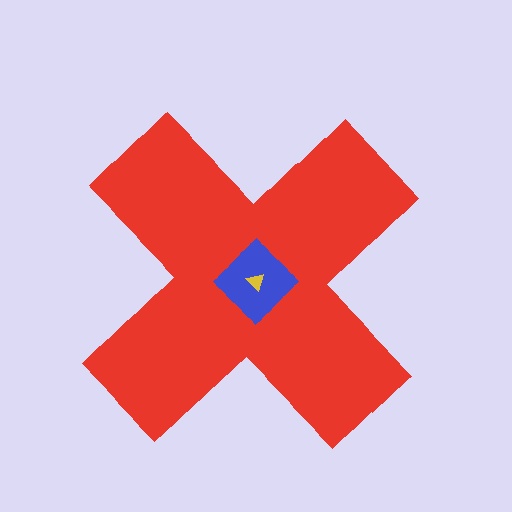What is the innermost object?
The yellow triangle.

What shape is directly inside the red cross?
The blue diamond.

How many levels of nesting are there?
3.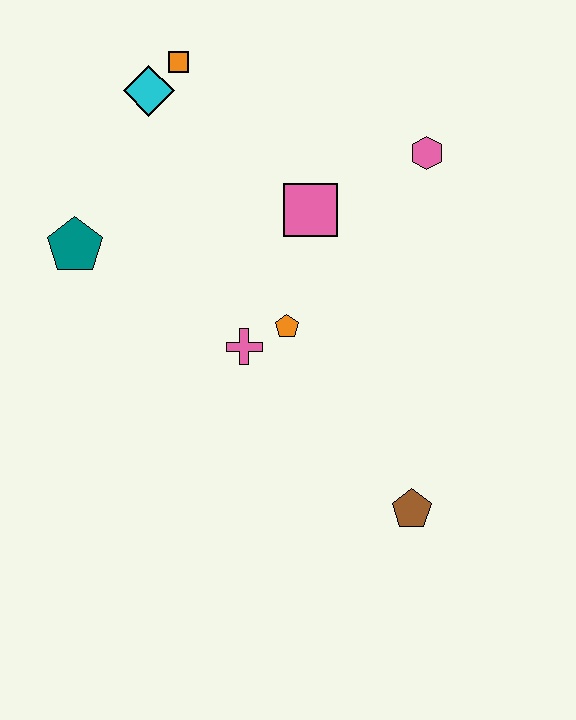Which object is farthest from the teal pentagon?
The brown pentagon is farthest from the teal pentagon.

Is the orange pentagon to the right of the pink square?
No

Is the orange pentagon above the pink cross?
Yes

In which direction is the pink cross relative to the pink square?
The pink cross is below the pink square.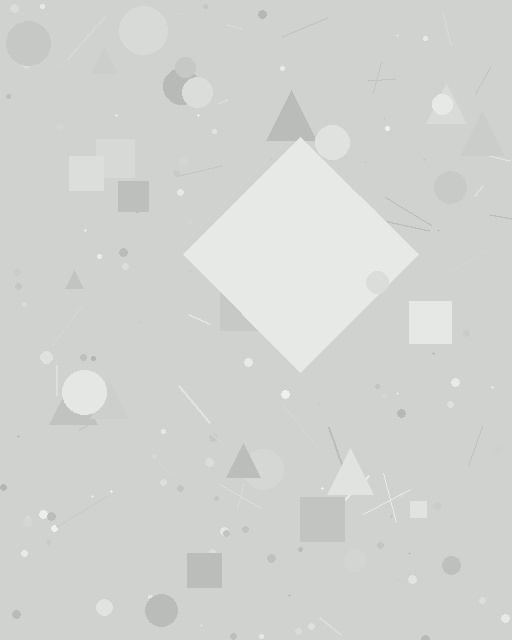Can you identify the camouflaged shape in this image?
The camouflaged shape is a diamond.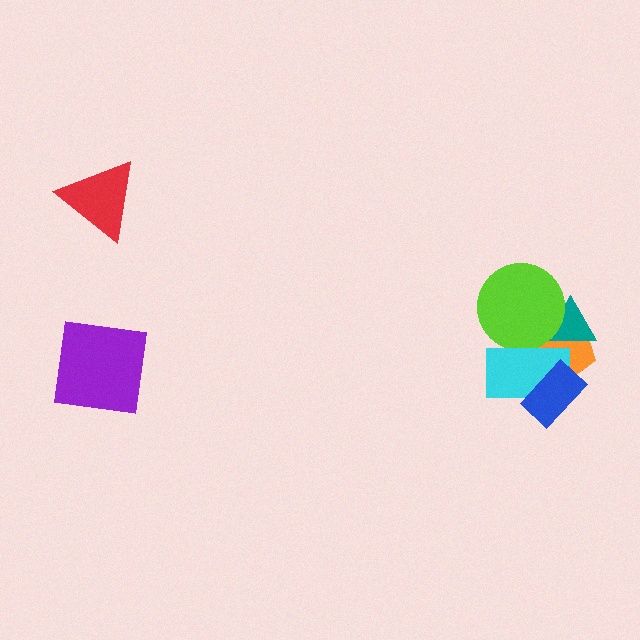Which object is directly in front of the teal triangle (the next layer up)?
The lime circle is directly in front of the teal triangle.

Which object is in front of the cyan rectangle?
The blue rectangle is in front of the cyan rectangle.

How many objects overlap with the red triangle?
0 objects overlap with the red triangle.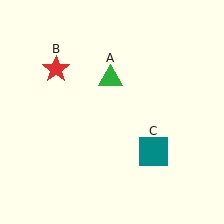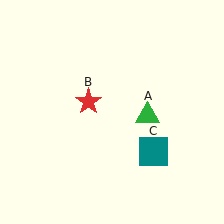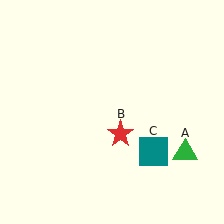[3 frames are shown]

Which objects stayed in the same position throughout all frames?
Teal square (object C) remained stationary.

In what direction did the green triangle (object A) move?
The green triangle (object A) moved down and to the right.